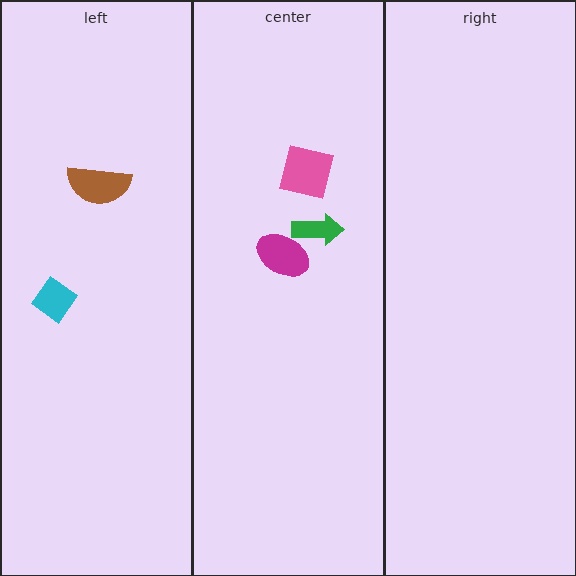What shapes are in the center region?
The pink square, the green arrow, the magenta ellipse.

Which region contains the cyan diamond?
The left region.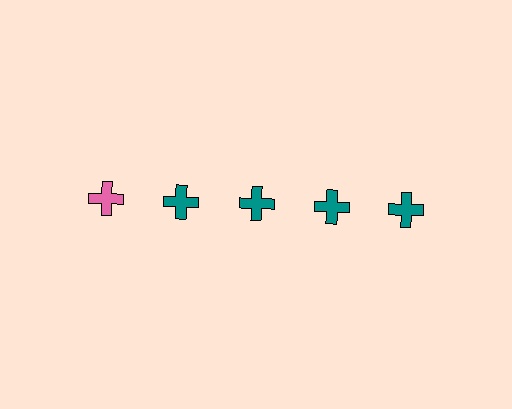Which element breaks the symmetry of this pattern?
The pink cross in the top row, leftmost column breaks the symmetry. All other shapes are teal crosses.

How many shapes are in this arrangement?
There are 5 shapes arranged in a grid pattern.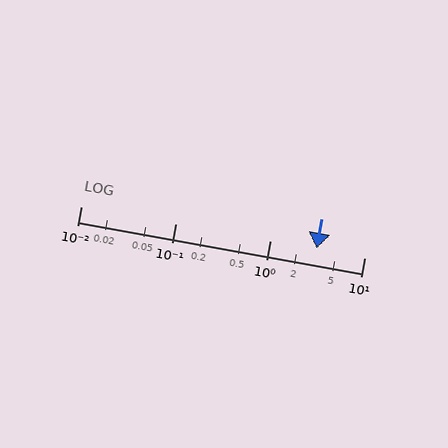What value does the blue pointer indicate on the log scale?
The pointer indicates approximately 3.1.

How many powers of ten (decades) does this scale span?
The scale spans 3 decades, from 0.01 to 10.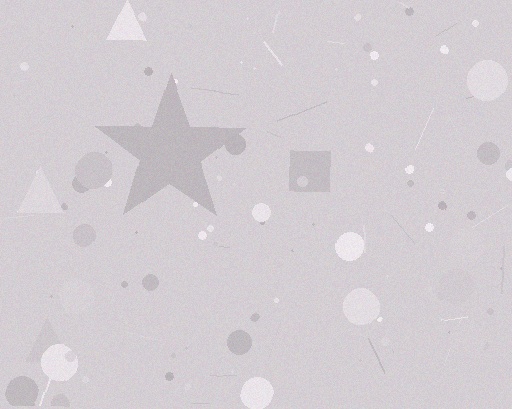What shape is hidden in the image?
A star is hidden in the image.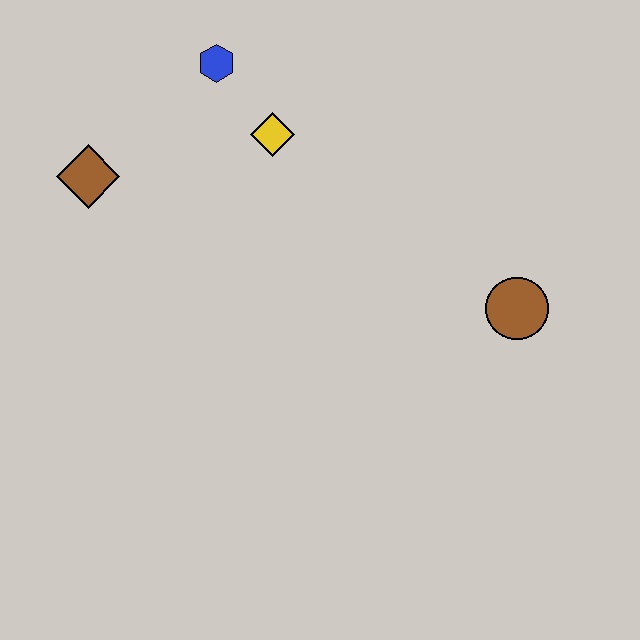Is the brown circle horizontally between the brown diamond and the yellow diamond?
No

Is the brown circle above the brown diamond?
No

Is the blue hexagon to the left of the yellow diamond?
Yes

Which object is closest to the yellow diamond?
The blue hexagon is closest to the yellow diamond.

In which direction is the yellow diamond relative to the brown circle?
The yellow diamond is to the left of the brown circle.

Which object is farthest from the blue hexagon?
The brown circle is farthest from the blue hexagon.